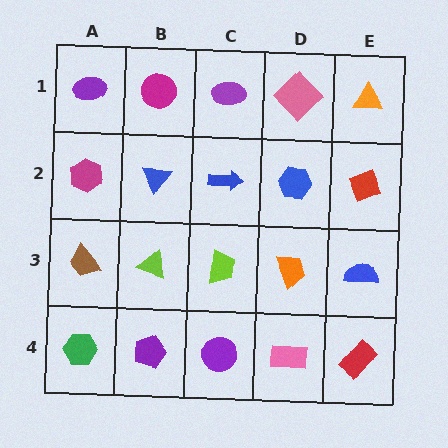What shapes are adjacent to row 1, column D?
A blue hexagon (row 2, column D), a purple ellipse (row 1, column C), an orange triangle (row 1, column E).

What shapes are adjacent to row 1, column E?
A red diamond (row 2, column E), a pink diamond (row 1, column D).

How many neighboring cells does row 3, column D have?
4.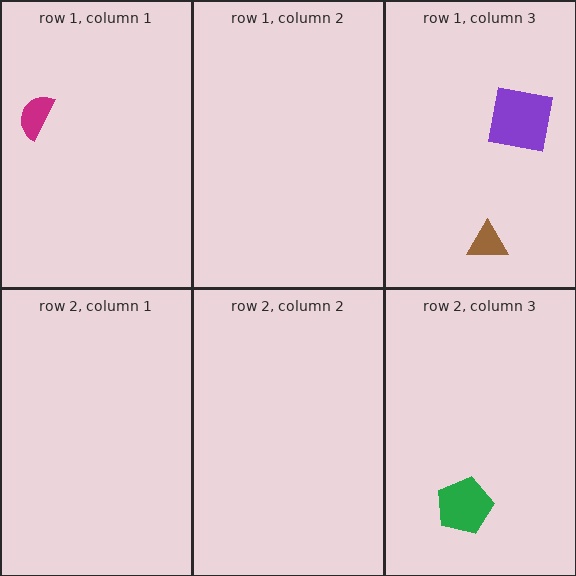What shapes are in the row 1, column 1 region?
The magenta semicircle.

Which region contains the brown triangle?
The row 1, column 3 region.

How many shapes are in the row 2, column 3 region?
1.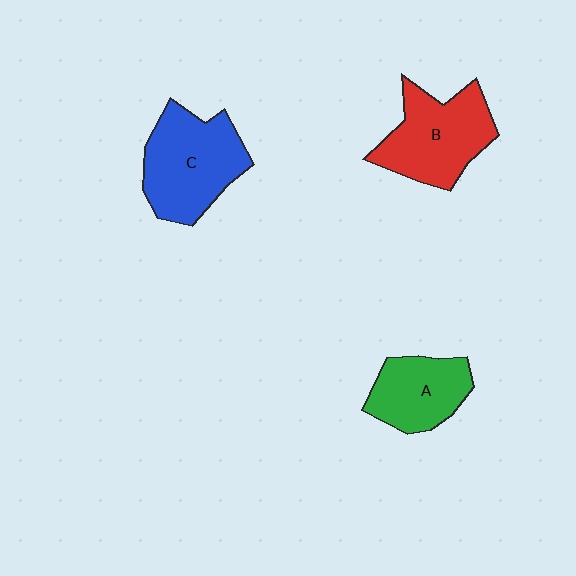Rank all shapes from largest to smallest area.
From largest to smallest: C (blue), B (red), A (green).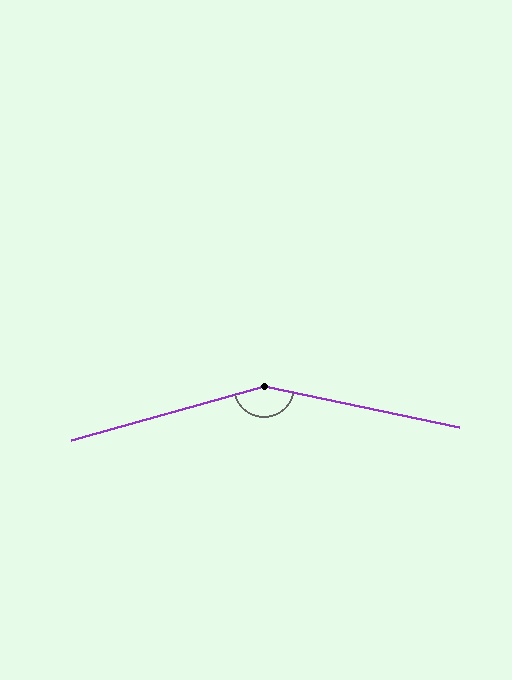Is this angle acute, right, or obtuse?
It is obtuse.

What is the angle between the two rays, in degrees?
Approximately 153 degrees.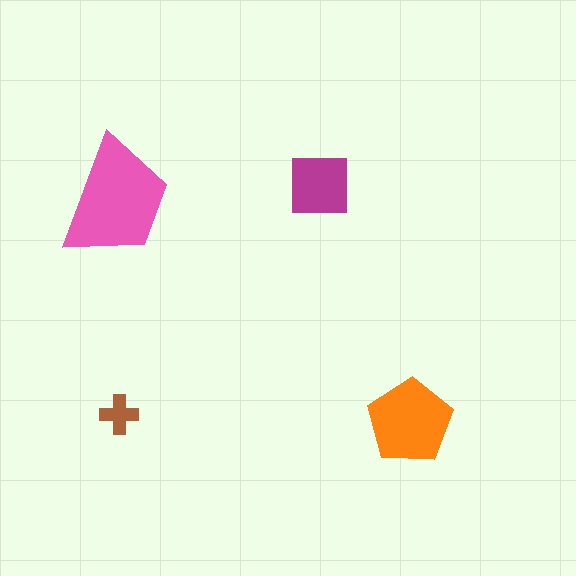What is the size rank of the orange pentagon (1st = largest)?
2nd.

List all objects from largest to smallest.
The pink trapezoid, the orange pentagon, the magenta square, the brown cross.